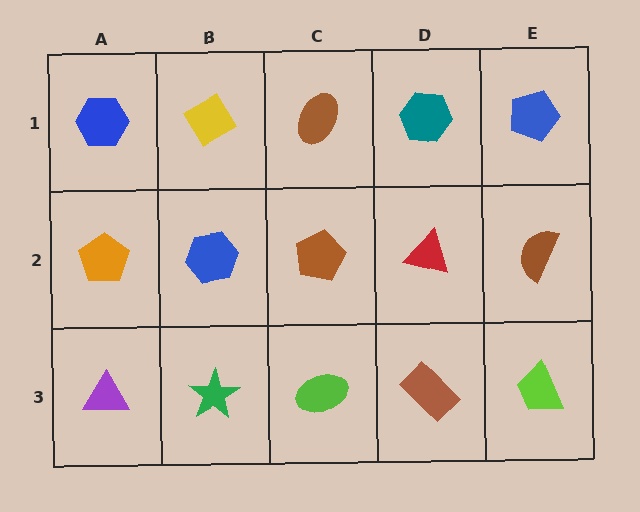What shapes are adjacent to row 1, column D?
A red triangle (row 2, column D), a brown ellipse (row 1, column C), a blue pentagon (row 1, column E).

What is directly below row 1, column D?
A red triangle.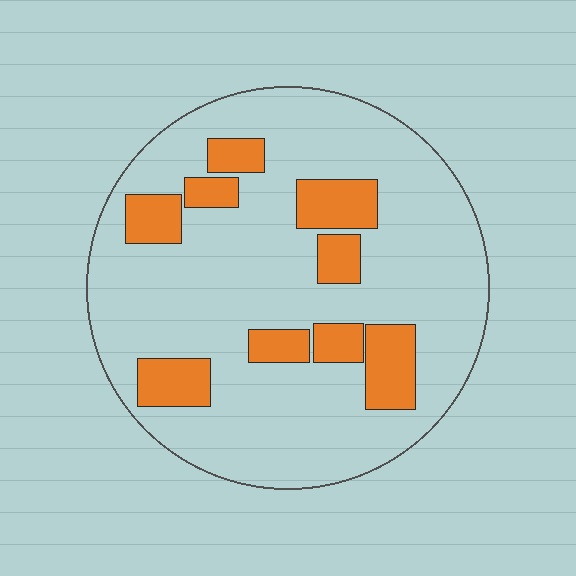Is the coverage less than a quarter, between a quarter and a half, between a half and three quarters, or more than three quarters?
Less than a quarter.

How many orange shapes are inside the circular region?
9.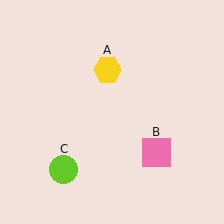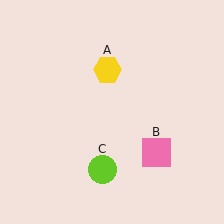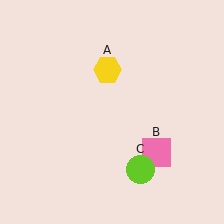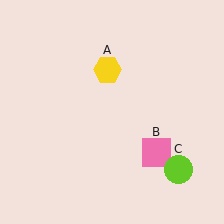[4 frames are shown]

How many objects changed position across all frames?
1 object changed position: lime circle (object C).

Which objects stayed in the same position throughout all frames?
Yellow hexagon (object A) and pink square (object B) remained stationary.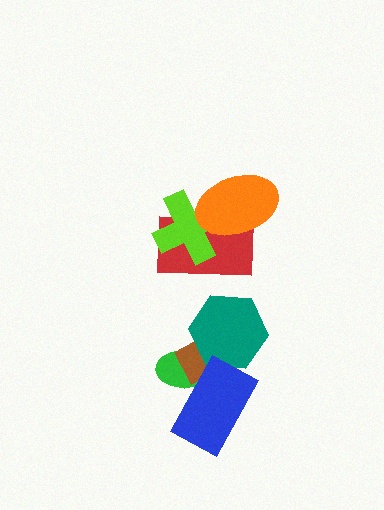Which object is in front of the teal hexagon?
The blue rectangle is in front of the teal hexagon.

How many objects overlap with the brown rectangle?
3 objects overlap with the brown rectangle.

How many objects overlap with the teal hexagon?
3 objects overlap with the teal hexagon.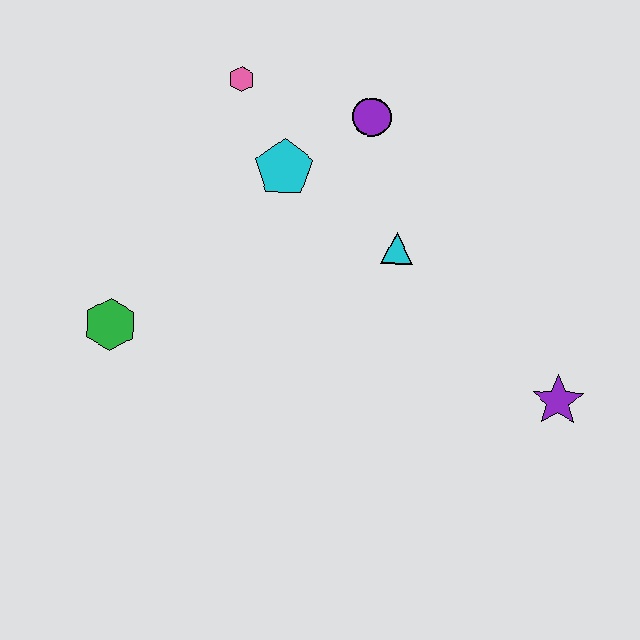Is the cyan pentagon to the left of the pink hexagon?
No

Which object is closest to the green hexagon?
The cyan pentagon is closest to the green hexagon.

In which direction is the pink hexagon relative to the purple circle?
The pink hexagon is to the left of the purple circle.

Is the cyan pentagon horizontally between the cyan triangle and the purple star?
No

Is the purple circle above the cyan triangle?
Yes